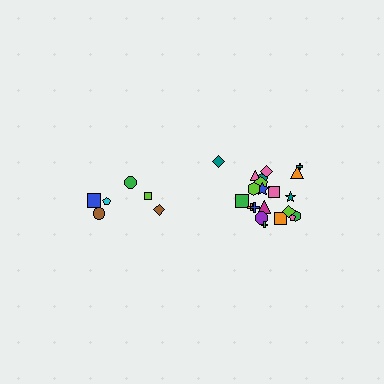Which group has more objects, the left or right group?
The right group.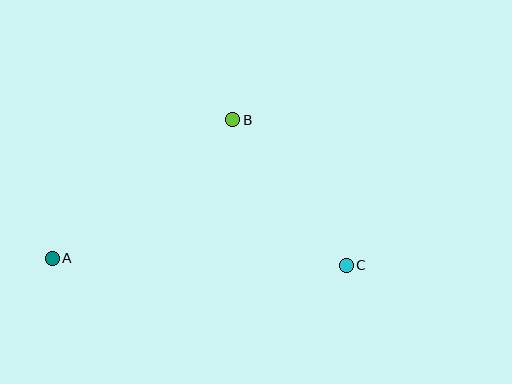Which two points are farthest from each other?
Points A and C are farthest from each other.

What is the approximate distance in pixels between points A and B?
The distance between A and B is approximately 228 pixels.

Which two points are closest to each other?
Points B and C are closest to each other.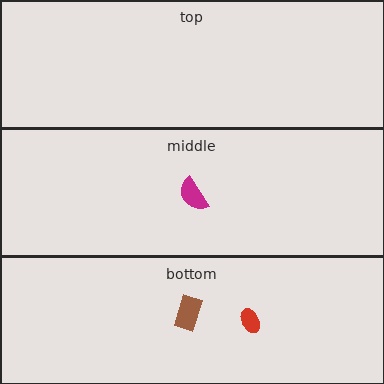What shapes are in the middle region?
The magenta semicircle.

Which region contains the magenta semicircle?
The middle region.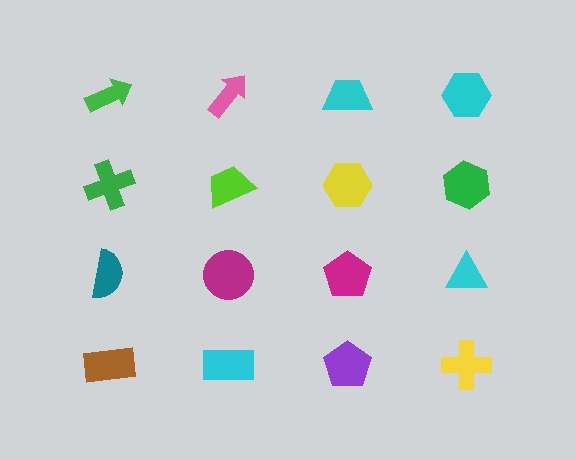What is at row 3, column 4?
A cyan triangle.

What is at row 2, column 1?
A green cross.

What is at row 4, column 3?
A purple pentagon.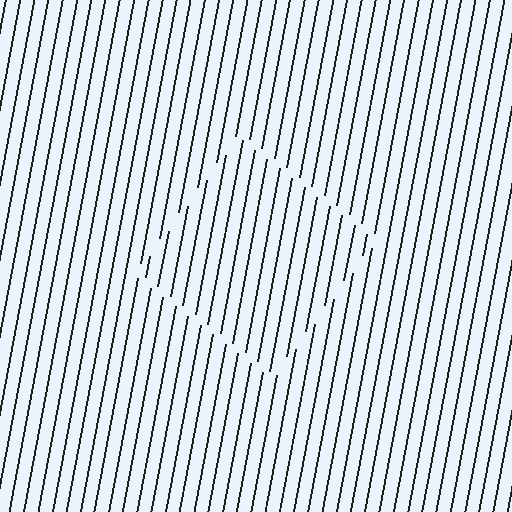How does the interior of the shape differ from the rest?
The interior of the shape contains the same grating, shifted by half a period — the contour is defined by the phase discontinuity where line-ends from the inner and outer gratings abut.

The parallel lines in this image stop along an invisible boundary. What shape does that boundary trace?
An illusory square. The interior of the shape contains the same grating, shifted by half a period — the contour is defined by the phase discontinuity where line-ends from the inner and outer gratings abut.